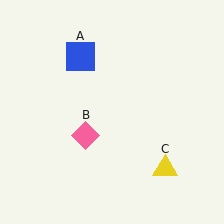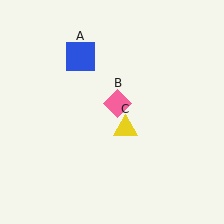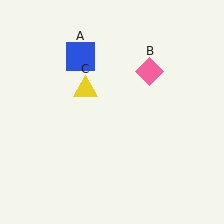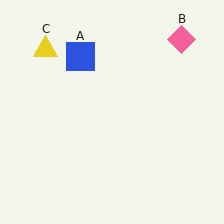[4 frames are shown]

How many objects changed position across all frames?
2 objects changed position: pink diamond (object B), yellow triangle (object C).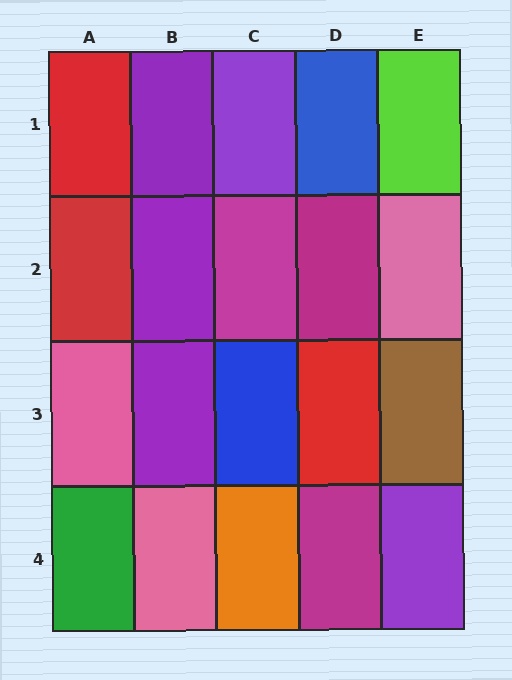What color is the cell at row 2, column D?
Magenta.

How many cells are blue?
2 cells are blue.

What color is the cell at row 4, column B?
Pink.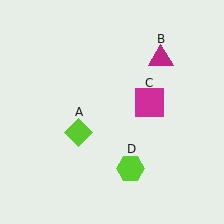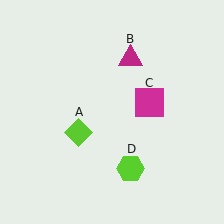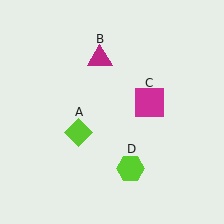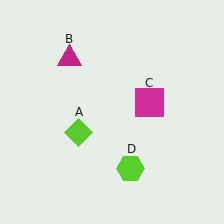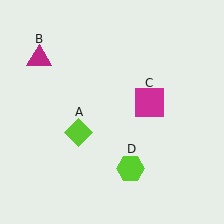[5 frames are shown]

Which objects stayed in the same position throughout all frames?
Lime diamond (object A) and magenta square (object C) and lime hexagon (object D) remained stationary.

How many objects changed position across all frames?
1 object changed position: magenta triangle (object B).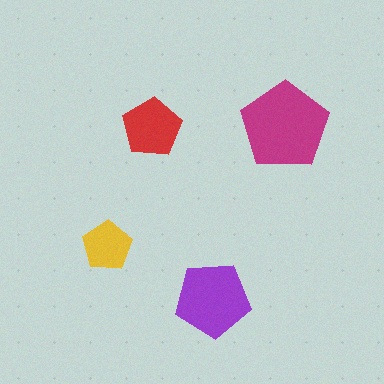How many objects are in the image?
There are 4 objects in the image.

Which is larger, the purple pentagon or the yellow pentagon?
The purple one.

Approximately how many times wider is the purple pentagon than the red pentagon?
About 1.5 times wider.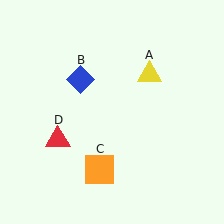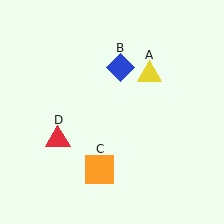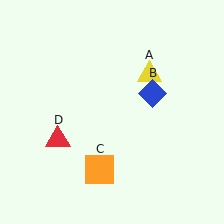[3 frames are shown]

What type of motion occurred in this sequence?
The blue diamond (object B) rotated clockwise around the center of the scene.